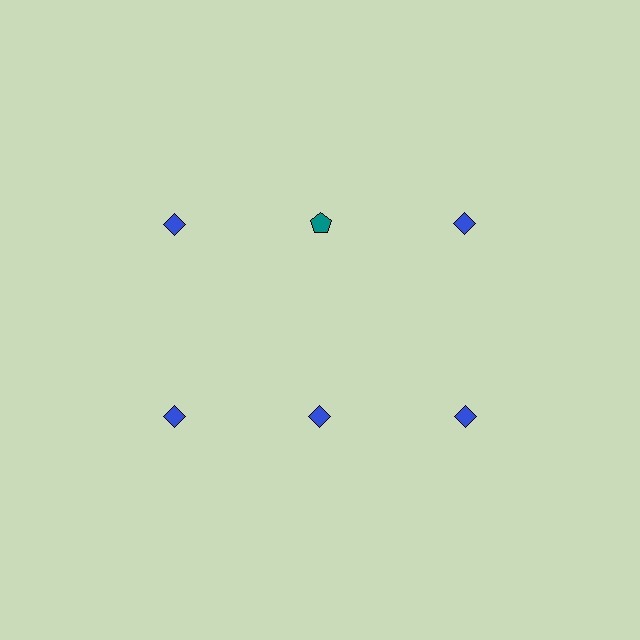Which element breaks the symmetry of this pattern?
The teal pentagon in the top row, second from left column breaks the symmetry. All other shapes are blue diamonds.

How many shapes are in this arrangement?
There are 6 shapes arranged in a grid pattern.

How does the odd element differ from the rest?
It differs in both color (teal instead of blue) and shape (pentagon instead of diamond).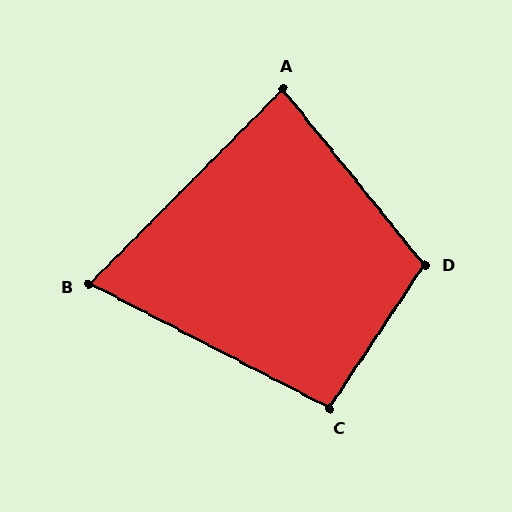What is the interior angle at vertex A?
Approximately 84 degrees (acute).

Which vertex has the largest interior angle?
D, at approximately 107 degrees.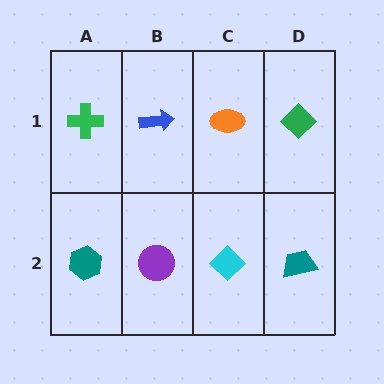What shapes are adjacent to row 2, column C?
An orange ellipse (row 1, column C), a purple circle (row 2, column B), a teal trapezoid (row 2, column D).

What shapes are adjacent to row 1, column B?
A purple circle (row 2, column B), a green cross (row 1, column A), an orange ellipse (row 1, column C).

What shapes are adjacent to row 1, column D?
A teal trapezoid (row 2, column D), an orange ellipse (row 1, column C).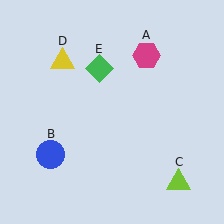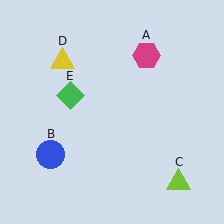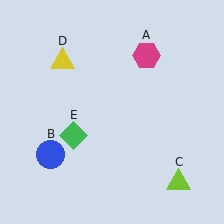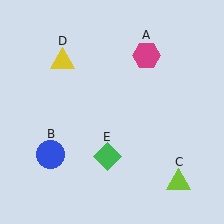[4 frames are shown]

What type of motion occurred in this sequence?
The green diamond (object E) rotated counterclockwise around the center of the scene.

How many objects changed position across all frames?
1 object changed position: green diamond (object E).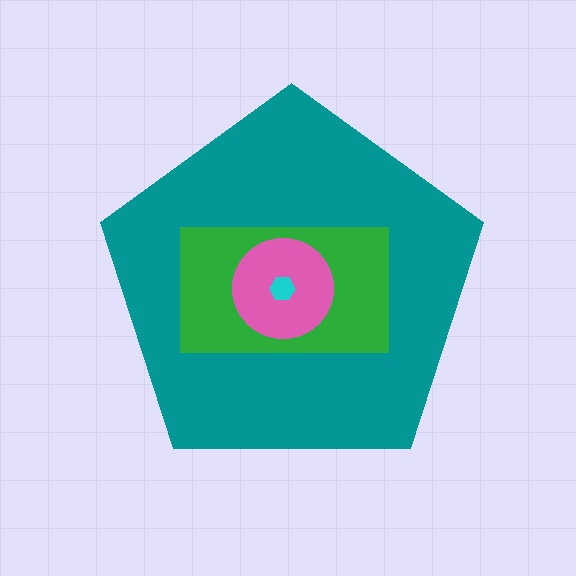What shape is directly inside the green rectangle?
The pink circle.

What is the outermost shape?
The teal pentagon.